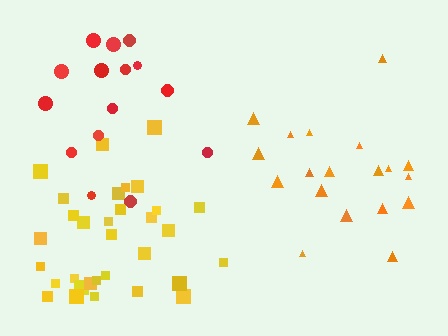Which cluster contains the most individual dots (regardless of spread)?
Yellow (33).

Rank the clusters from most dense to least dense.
yellow, orange, red.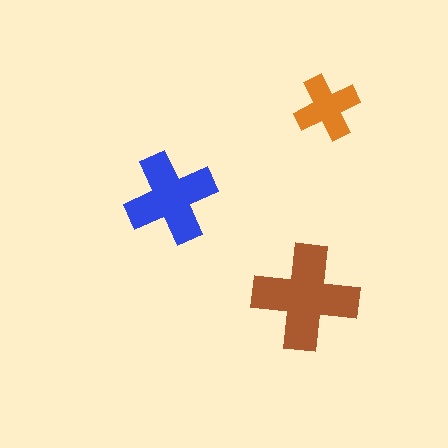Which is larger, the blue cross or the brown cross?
The brown one.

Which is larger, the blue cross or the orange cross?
The blue one.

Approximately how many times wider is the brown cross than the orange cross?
About 1.5 times wider.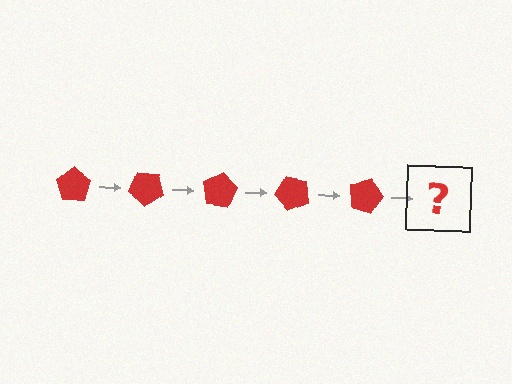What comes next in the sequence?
The next element should be a red pentagon rotated 200 degrees.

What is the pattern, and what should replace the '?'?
The pattern is that the pentagon rotates 40 degrees each step. The '?' should be a red pentagon rotated 200 degrees.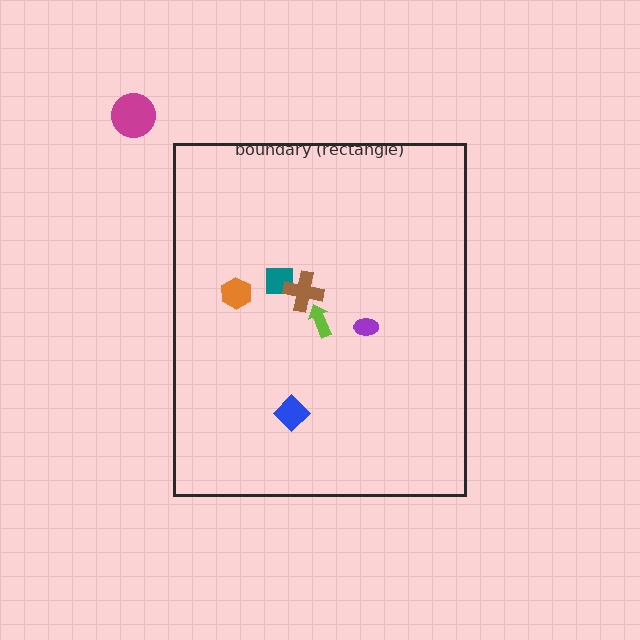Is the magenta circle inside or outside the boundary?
Outside.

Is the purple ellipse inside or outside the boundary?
Inside.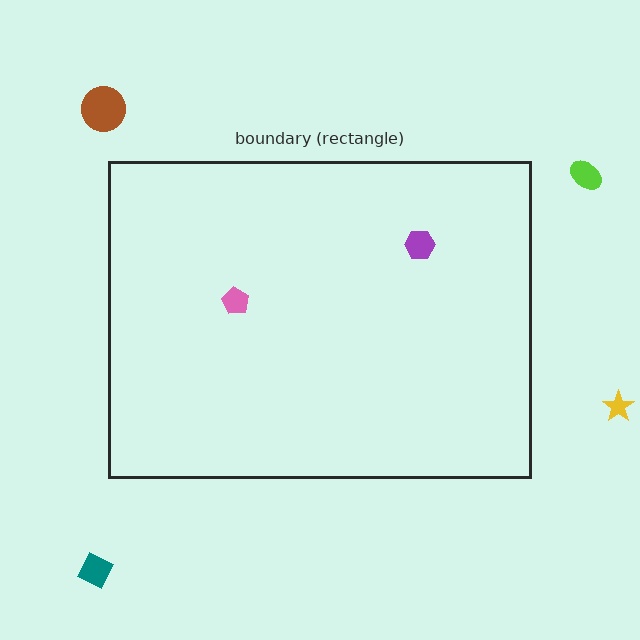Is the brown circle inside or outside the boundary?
Outside.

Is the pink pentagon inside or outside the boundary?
Inside.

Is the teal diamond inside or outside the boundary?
Outside.